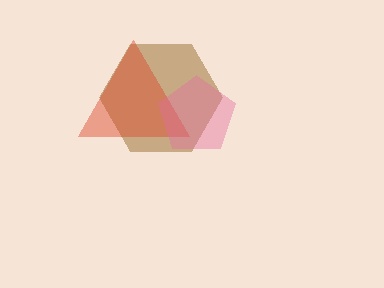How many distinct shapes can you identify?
There are 3 distinct shapes: a brown hexagon, a red triangle, a pink pentagon.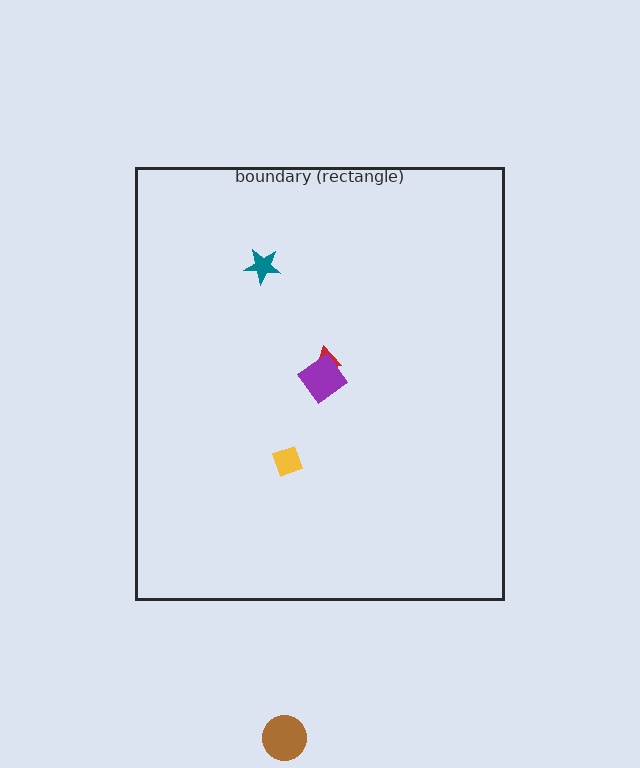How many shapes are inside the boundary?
5 inside, 1 outside.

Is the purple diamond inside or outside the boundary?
Inside.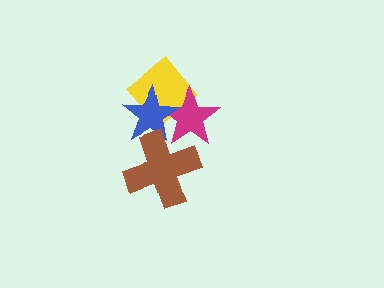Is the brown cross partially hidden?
No, no other shape covers it.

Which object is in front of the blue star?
The brown cross is in front of the blue star.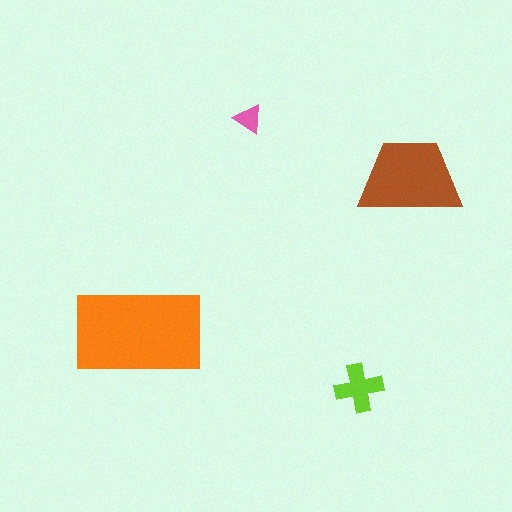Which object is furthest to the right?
The brown trapezoid is rightmost.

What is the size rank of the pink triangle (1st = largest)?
4th.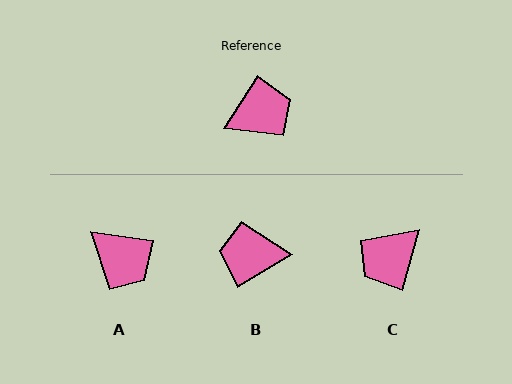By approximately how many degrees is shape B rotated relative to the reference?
Approximately 153 degrees counter-clockwise.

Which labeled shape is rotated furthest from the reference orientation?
C, about 163 degrees away.